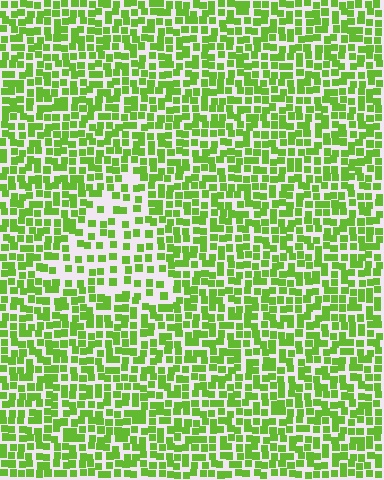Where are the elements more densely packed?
The elements are more densely packed outside the triangle boundary.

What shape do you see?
I see a triangle.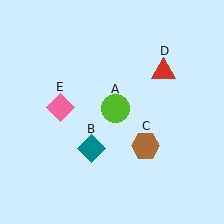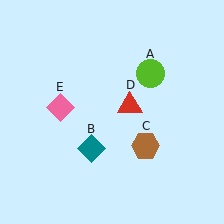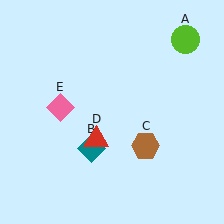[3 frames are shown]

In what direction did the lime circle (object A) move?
The lime circle (object A) moved up and to the right.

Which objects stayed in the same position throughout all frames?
Teal diamond (object B) and brown hexagon (object C) and pink diamond (object E) remained stationary.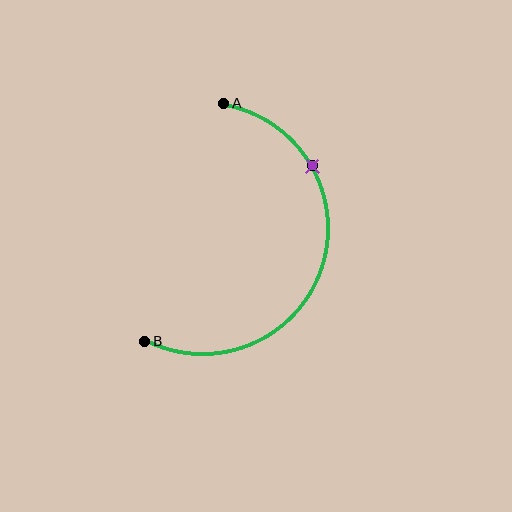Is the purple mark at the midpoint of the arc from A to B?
No. The purple mark lies on the arc but is closer to endpoint A. The arc midpoint would be at the point on the curve equidistant along the arc from both A and B.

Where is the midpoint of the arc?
The arc midpoint is the point on the curve farthest from the straight line joining A and B. It sits to the right of that line.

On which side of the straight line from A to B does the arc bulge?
The arc bulges to the right of the straight line connecting A and B.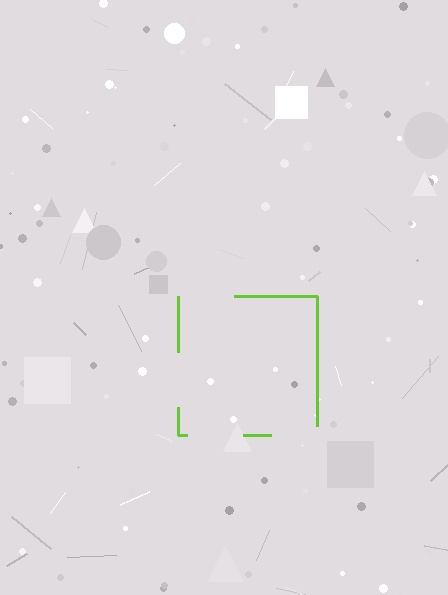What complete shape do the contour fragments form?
The contour fragments form a square.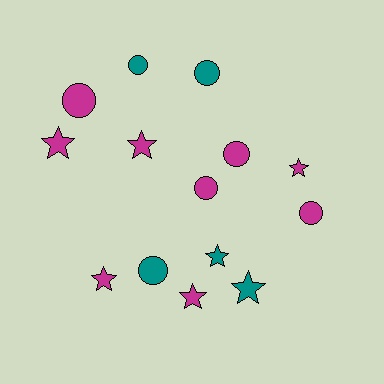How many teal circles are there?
There are 3 teal circles.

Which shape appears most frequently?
Circle, with 7 objects.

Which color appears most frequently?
Magenta, with 9 objects.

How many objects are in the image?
There are 14 objects.